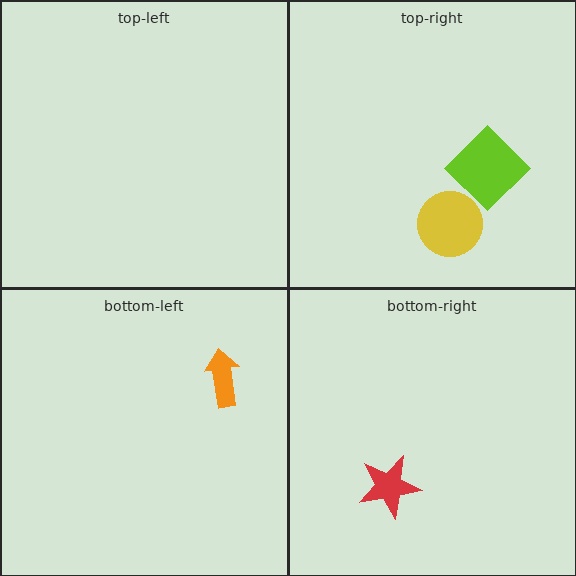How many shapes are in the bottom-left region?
1.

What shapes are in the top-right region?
The lime diamond, the yellow circle.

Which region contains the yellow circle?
The top-right region.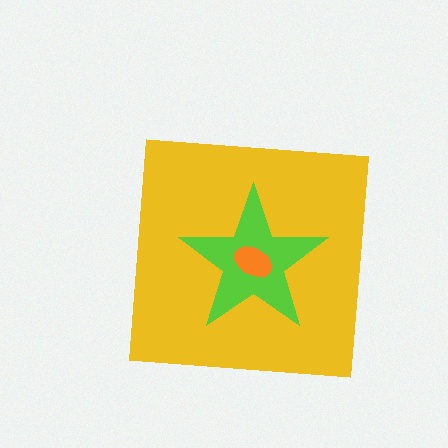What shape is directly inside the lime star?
The orange ellipse.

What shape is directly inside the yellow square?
The lime star.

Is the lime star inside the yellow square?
Yes.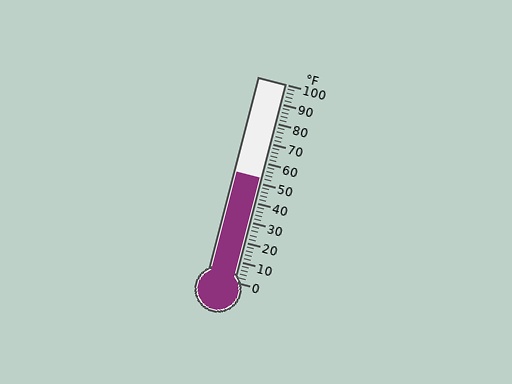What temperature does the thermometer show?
The thermometer shows approximately 52°F.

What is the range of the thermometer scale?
The thermometer scale ranges from 0°F to 100°F.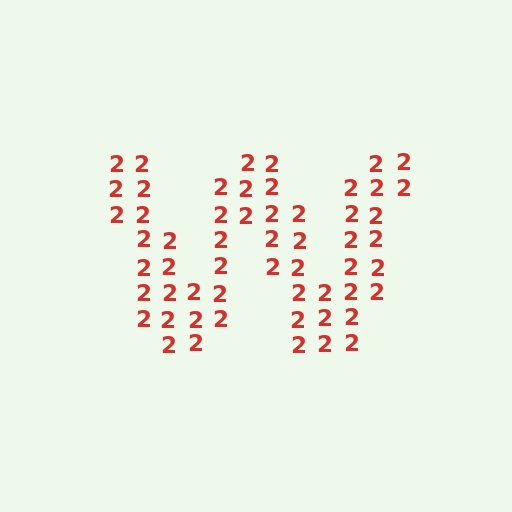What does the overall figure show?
The overall figure shows the letter W.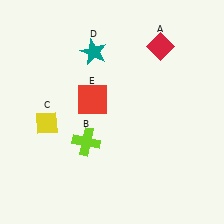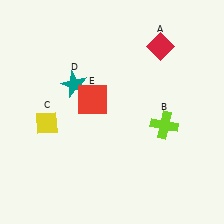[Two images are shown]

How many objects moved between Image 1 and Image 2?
2 objects moved between the two images.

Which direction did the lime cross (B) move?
The lime cross (B) moved right.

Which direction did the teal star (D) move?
The teal star (D) moved down.